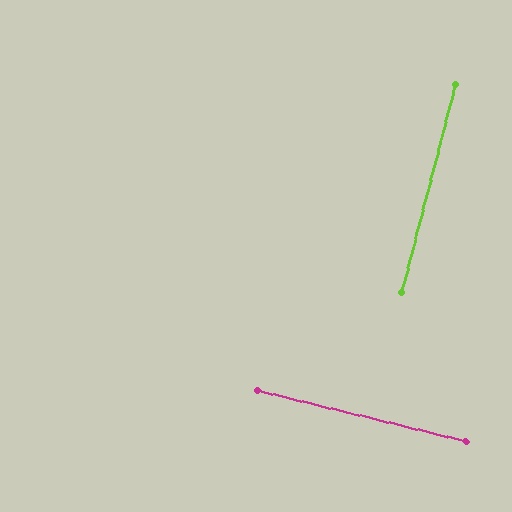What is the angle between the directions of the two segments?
Approximately 89 degrees.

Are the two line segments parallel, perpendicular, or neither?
Perpendicular — they meet at approximately 89°.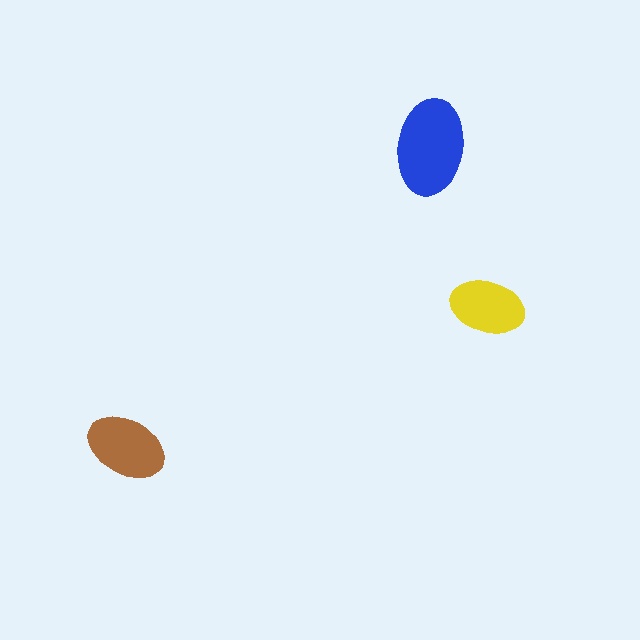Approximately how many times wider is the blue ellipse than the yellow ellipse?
About 1.5 times wider.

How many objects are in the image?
There are 3 objects in the image.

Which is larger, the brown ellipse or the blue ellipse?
The blue one.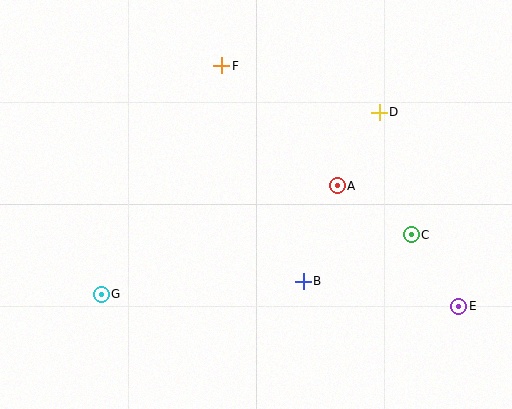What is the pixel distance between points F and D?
The distance between F and D is 164 pixels.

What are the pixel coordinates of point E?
Point E is at (459, 306).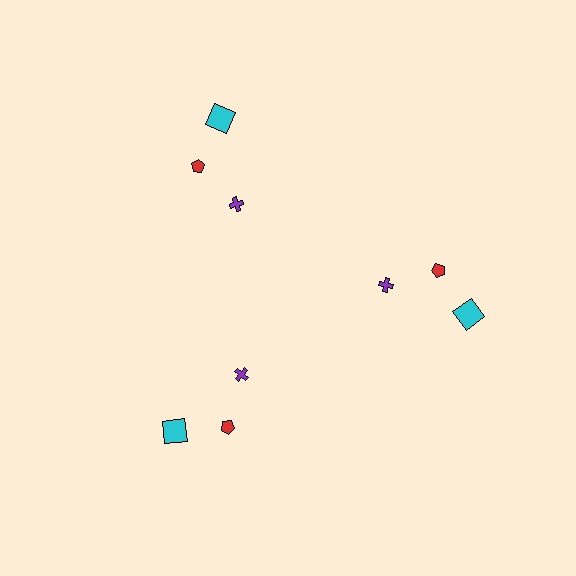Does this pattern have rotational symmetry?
Yes, this pattern has 3-fold rotational symmetry. It looks the same after rotating 120 degrees around the center.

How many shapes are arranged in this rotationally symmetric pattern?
There are 9 shapes, arranged in 3 groups of 3.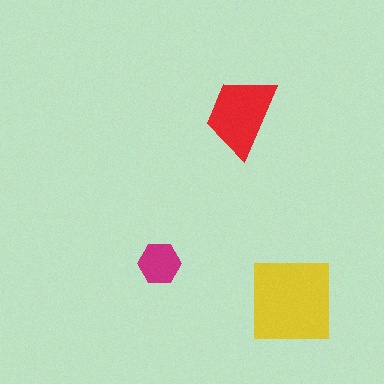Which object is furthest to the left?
The magenta hexagon is leftmost.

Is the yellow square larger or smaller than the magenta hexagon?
Larger.